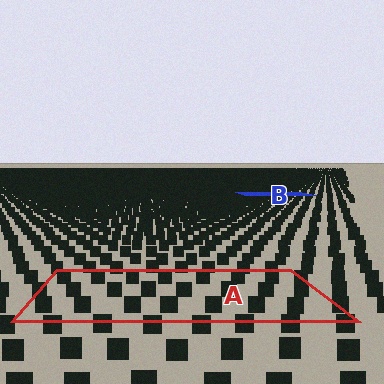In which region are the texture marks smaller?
The texture marks are smaller in region B, because it is farther away.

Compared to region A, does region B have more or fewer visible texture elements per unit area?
Region B has more texture elements per unit area — they are packed more densely because it is farther away.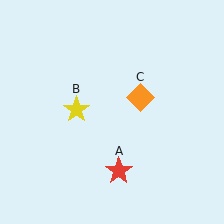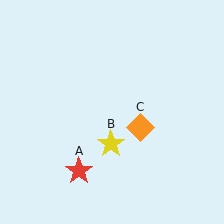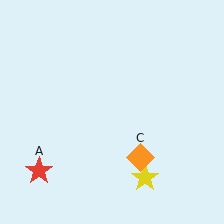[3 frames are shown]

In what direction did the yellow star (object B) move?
The yellow star (object B) moved down and to the right.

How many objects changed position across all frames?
3 objects changed position: red star (object A), yellow star (object B), orange diamond (object C).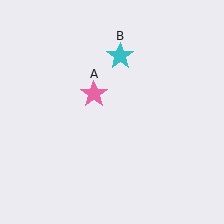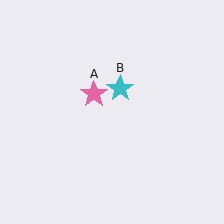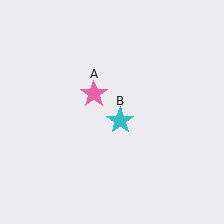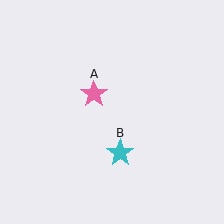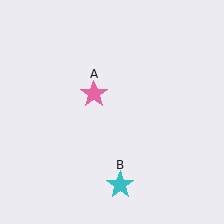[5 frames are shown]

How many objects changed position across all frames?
1 object changed position: cyan star (object B).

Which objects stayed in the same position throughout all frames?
Pink star (object A) remained stationary.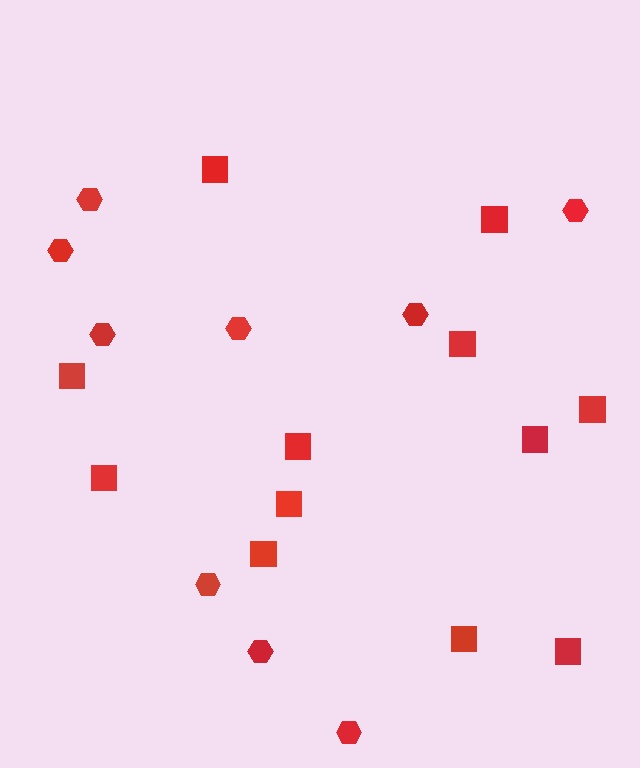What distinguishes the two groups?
There are 2 groups: one group of hexagons (9) and one group of squares (12).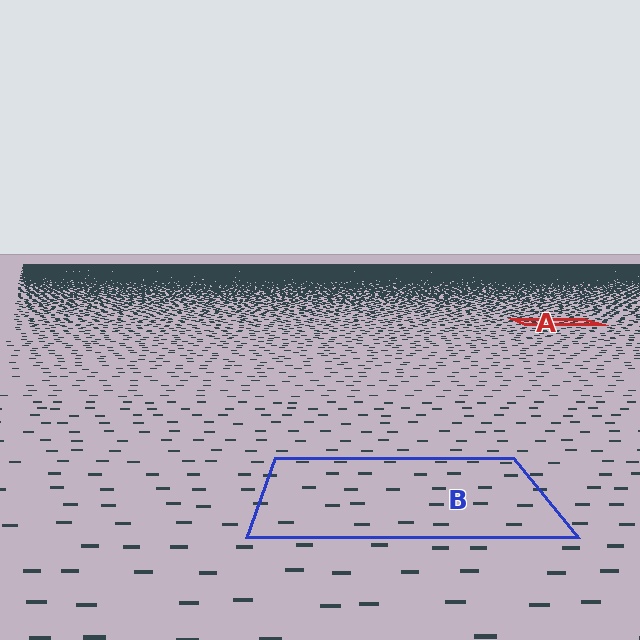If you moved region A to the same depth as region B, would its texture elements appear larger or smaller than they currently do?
They would appear larger. At a closer depth, the same texture elements are projected at a bigger on-screen size.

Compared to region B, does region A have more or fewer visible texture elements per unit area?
Region A has more texture elements per unit area — they are packed more densely because it is farther away.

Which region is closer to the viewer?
Region B is closer. The texture elements there are larger and more spread out.